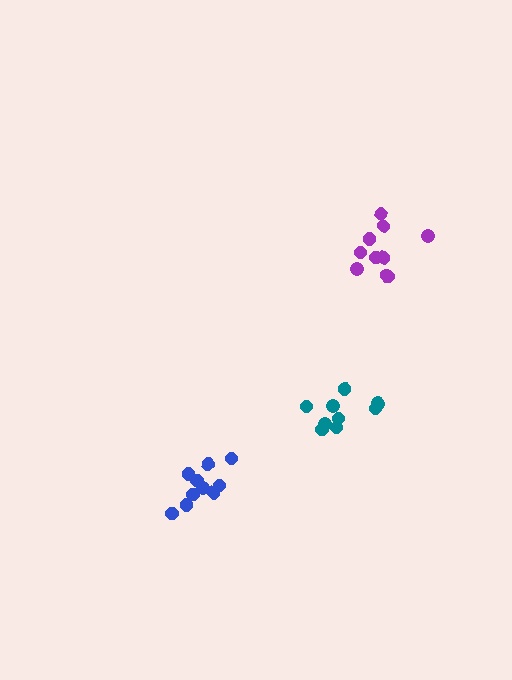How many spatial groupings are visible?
There are 3 spatial groupings.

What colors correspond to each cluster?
The clusters are colored: teal, blue, purple.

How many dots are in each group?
Group 1: 9 dots, Group 2: 10 dots, Group 3: 10 dots (29 total).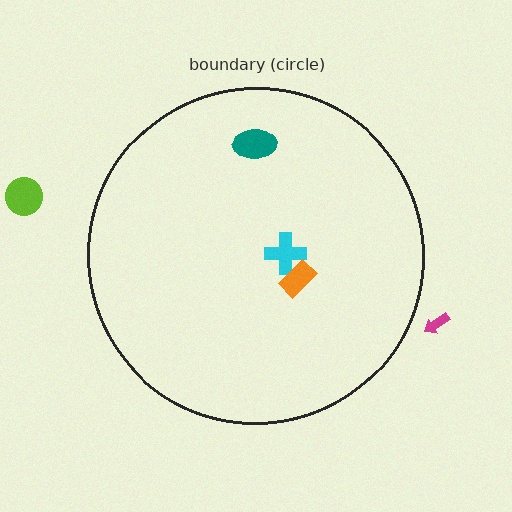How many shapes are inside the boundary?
3 inside, 2 outside.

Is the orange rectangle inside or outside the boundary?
Inside.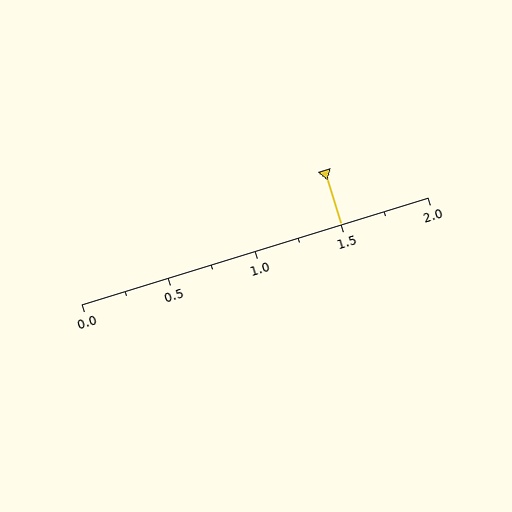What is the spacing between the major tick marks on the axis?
The major ticks are spaced 0.5 apart.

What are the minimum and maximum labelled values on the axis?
The axis runs from 0.0 to 2.0.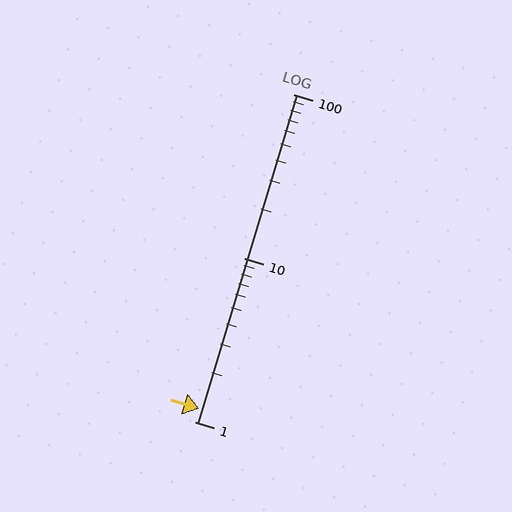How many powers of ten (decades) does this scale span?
The scale spans 2 decades, from 1 to 100.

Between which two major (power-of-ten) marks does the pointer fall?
The pointer is between 1 and 10.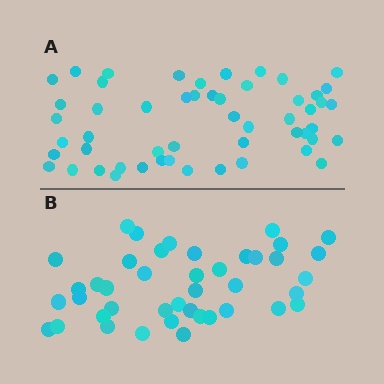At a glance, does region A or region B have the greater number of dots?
Region A (the top region) has more dots.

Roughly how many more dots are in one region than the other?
Region A has roughly 12 or so more dots than region B.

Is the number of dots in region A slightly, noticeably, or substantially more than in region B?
Region A has noticeably more, but not dramatically so. The ratio is roughly 1.3 to 1.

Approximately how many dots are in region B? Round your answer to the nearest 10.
About 40 dots. (The exact count is 42, which rounds to 40.)